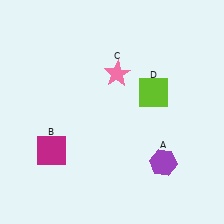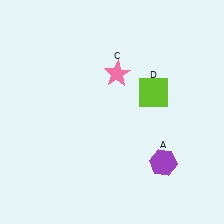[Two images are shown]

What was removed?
The magenta square (B) was removed in Image 2.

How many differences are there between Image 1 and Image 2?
There is 1 difference between the two images.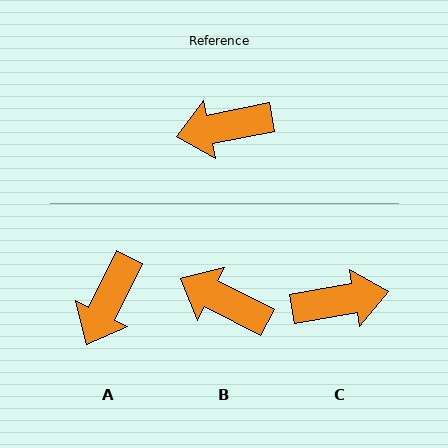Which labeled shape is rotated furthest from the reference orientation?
C, about 179 degrees away.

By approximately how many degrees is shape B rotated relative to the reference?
Approximately 38 degrees clockwise.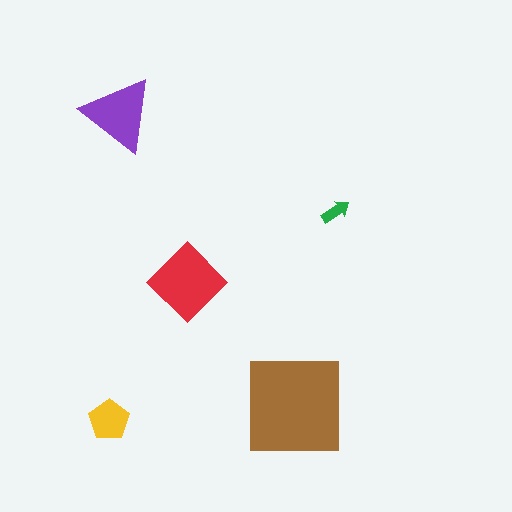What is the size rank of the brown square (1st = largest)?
1st.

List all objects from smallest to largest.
The green arrow, the yellow pentagon, the purple triangle, the red diamond, the brown square.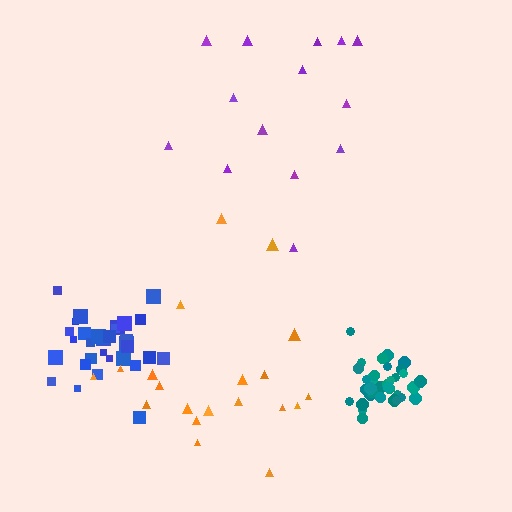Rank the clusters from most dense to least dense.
teal, blue, orange, purple.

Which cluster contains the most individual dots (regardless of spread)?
Teal (35).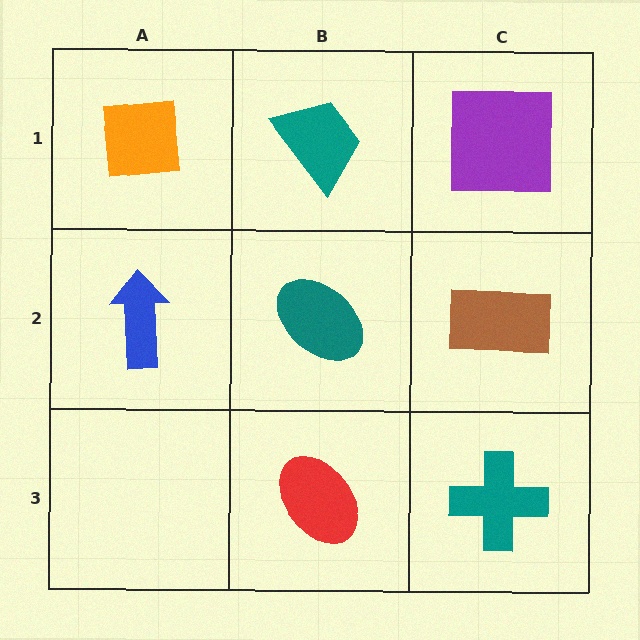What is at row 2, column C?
A brown rectangle.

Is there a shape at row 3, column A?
No, that cell is empty.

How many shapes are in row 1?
3 shapes.